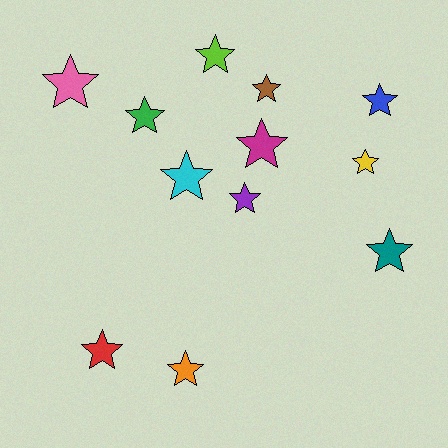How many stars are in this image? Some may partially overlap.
There are 12 stars.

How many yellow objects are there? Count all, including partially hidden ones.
There is 1 yellow object.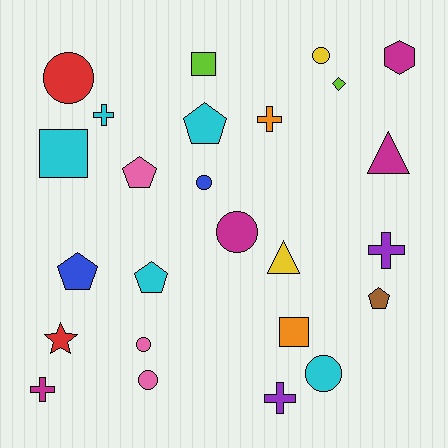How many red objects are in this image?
There are 2 red objects.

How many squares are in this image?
There are 3 squares.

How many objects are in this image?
There are 25 objects.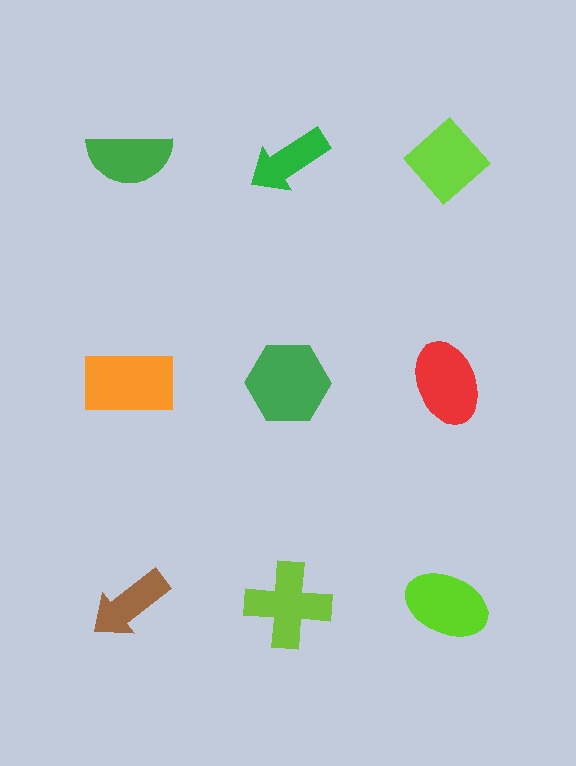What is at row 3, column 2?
A lime cross.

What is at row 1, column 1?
A green semicircle.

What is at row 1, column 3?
A lime diamond.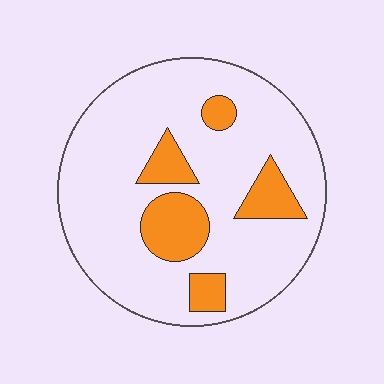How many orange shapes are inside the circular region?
5.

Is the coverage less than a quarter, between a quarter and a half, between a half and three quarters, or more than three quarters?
Less than a quarter.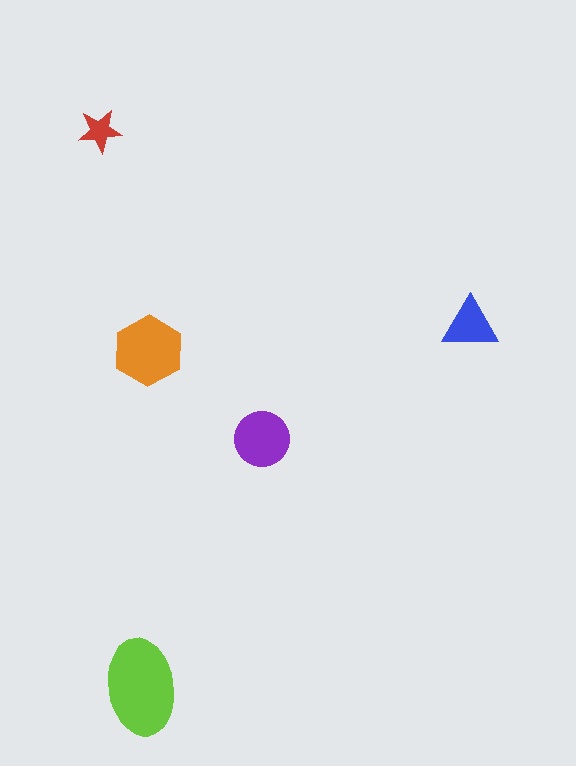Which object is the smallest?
The red star.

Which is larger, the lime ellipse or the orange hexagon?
The lime ellipse.